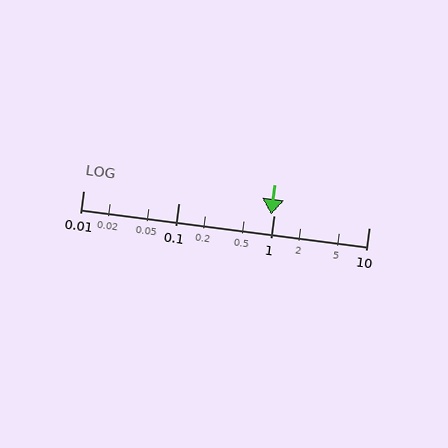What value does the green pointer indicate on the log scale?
The pointer indicates approximately 0.94.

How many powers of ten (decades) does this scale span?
The scale spans 3 decades, from 0.01 to 10.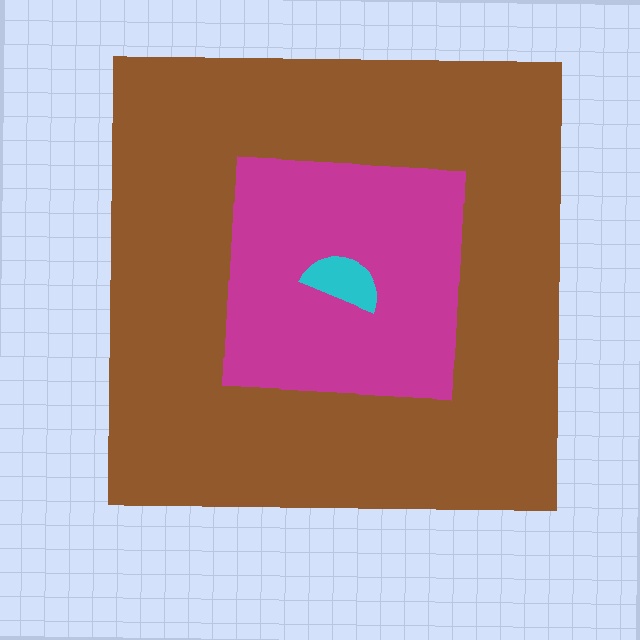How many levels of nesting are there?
3.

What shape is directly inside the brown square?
The magenta square.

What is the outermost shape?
The brown square.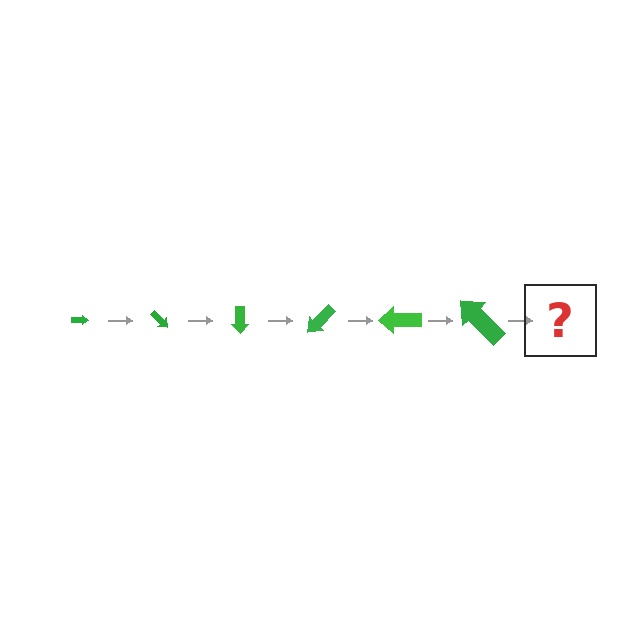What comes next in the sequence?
The next element should be an arrow, larger than the previous one and rotated 270 degrees from the start.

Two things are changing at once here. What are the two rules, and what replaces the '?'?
The two rules are that the arrow grows larger each step and it rotates 45 degrees each step. The '?' should be an arrow, larger than the previous one and rotated 270 degrees from the start.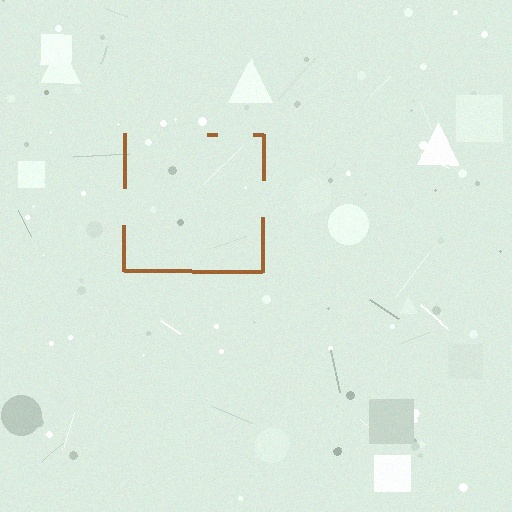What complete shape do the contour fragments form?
The contour fragments form a square.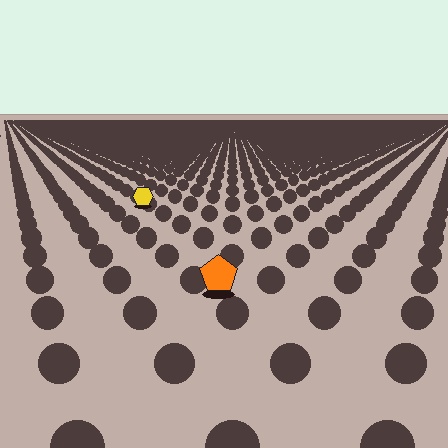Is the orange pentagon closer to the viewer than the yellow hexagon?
Yes. The orange pentagon is closer — you can tell from the texture gradient: the ground texture is coarser near it.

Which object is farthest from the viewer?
The yellow hexagon is farthest from the viewer. It appears smaller and the ground texture around it is denser.